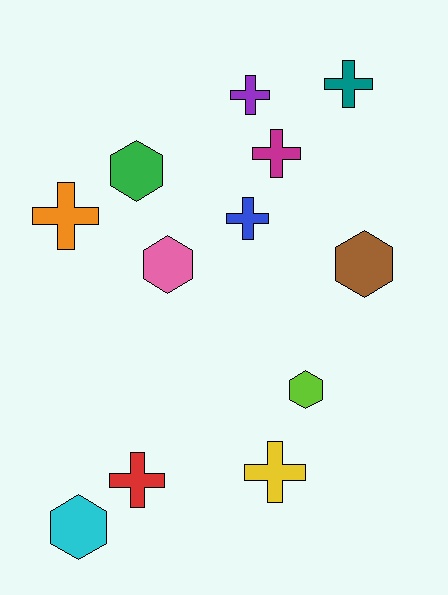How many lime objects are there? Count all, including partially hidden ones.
There is 1 lime object.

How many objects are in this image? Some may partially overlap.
There are 12 objects.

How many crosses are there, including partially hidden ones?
There are 7 crosses.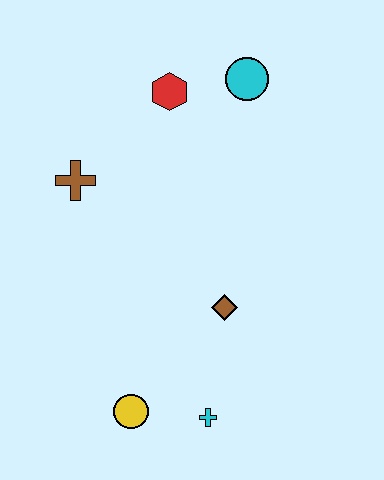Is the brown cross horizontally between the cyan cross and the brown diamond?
No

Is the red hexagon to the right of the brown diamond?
No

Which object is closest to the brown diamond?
The cyan cross is closest to the brown diamond.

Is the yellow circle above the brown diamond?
No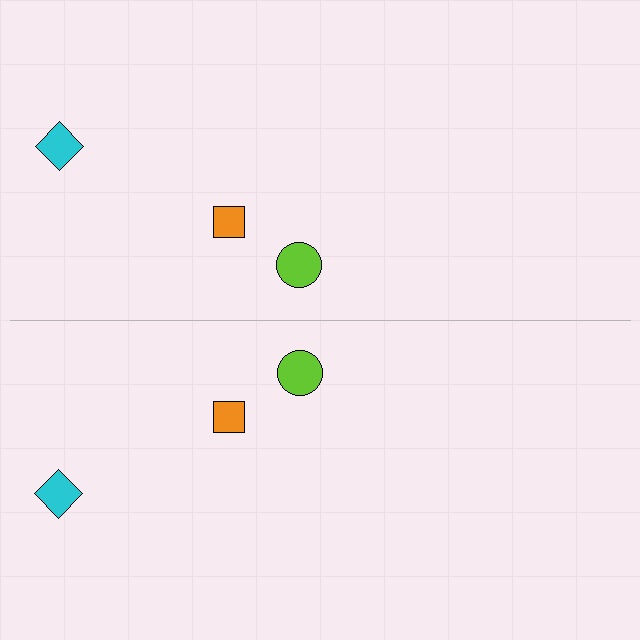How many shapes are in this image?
There are 6 shapes in this image.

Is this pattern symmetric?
Yes, this pattern has bilateral (reflection) symmetry.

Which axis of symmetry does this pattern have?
The pattern has a horizontal axis of symmetry running through the center of the image.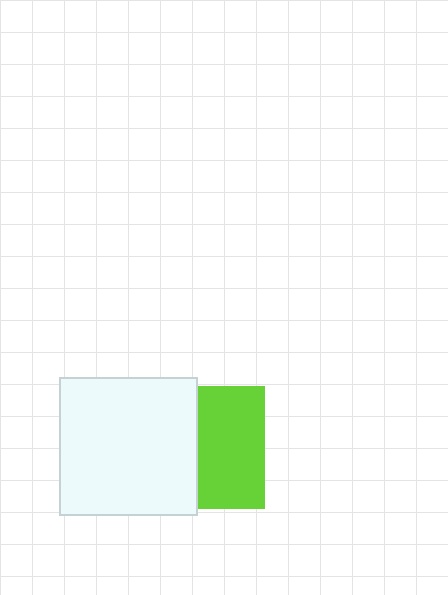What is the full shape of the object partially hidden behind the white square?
The partially hidden object is a lime square.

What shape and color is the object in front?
The object in front is a white square.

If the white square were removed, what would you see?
You would see the complete lime square.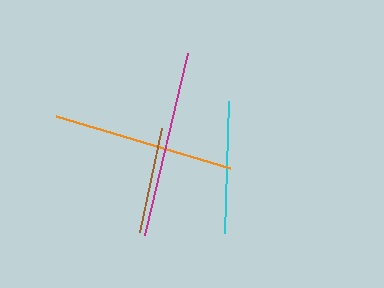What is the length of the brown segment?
The brown segment is approximately 106 pixels long.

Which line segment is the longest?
The magenta line is the longest at approximately 187 pixels.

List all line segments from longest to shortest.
From longest to shortest: magenta, orange, cyan, brown.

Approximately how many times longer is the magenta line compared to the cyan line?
The magenta line is approximately 1.4 times the length of the cyan line.